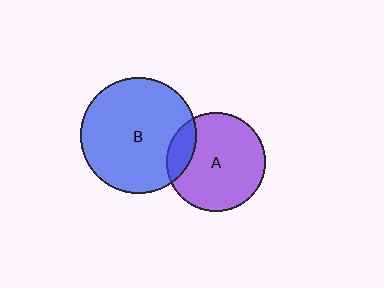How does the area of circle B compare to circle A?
Approximately 1.4 times.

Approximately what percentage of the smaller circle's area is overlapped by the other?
Approximately 15%.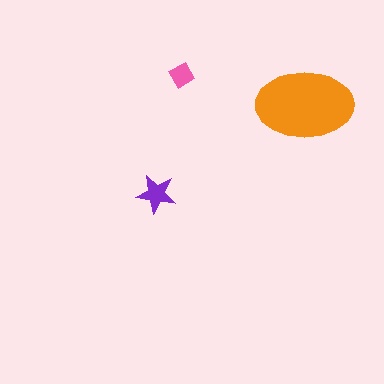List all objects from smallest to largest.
The pink diamond, the purple star, the orange ellipse.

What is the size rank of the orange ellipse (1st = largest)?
1st.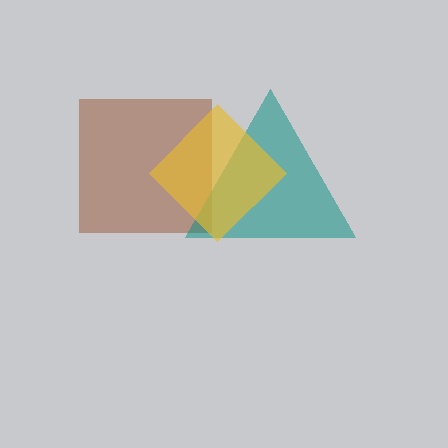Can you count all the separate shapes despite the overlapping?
Yes, there are 3 separate shapes.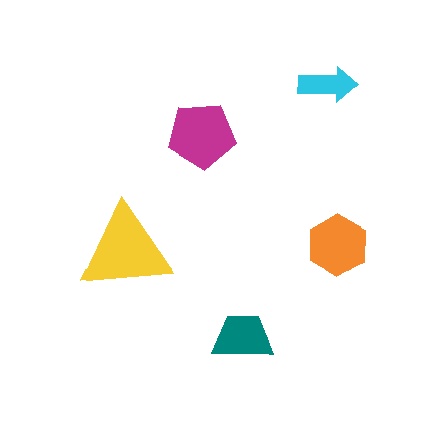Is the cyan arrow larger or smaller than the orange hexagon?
Smaller.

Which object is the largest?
The yellow triangle.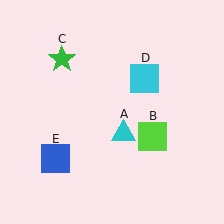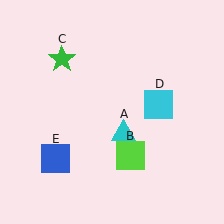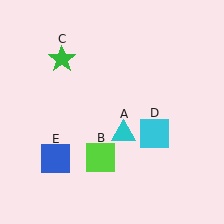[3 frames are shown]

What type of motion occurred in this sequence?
The lime square (object B), cyan square (object D) rotated clockwise around the center of the scene.